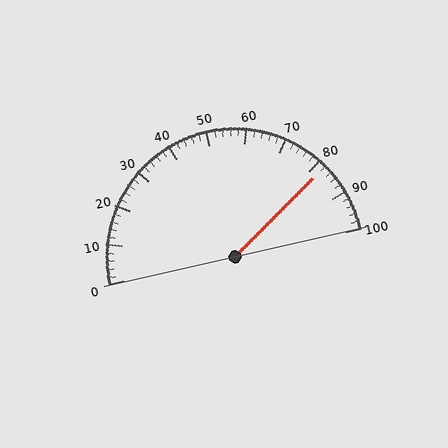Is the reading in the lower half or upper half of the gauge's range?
The reading is in the upper half of the range (0 to 100).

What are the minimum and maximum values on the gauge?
The gauge ranges from 0 to 100.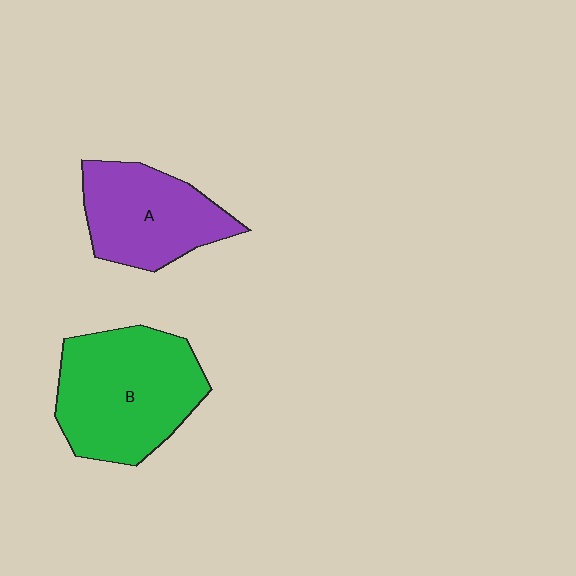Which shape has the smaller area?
Shape A (purple).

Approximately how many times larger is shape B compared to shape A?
Approximately 1.3 times.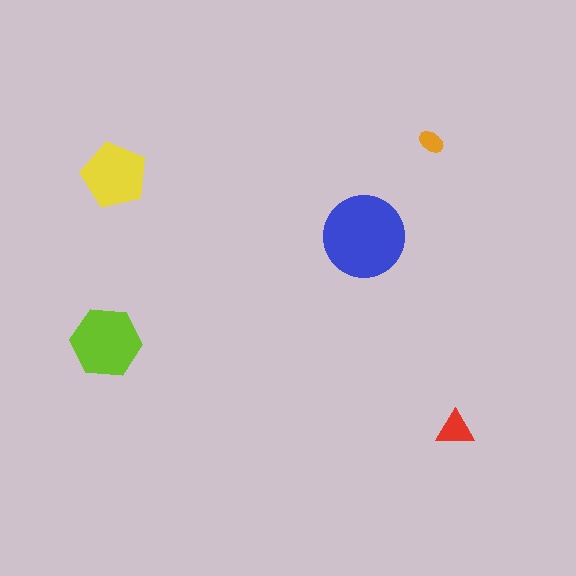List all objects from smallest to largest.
The orange ellipse, the red triangle, the yellow pentagon, the lime hexagon, the blue circle.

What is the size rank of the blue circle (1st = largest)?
1st.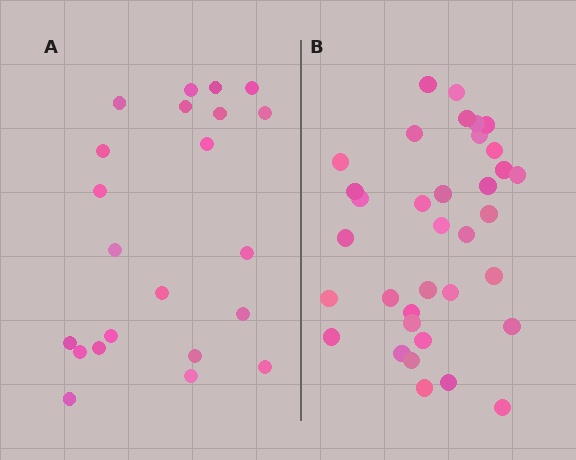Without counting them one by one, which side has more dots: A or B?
Region B (the right region) has more dots.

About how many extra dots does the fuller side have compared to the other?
Region B has approximately 15 more dots than region A.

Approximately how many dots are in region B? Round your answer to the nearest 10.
About 40 dots. (The exact count is 35, which rounds to 40.)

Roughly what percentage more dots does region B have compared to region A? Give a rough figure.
About 60% more.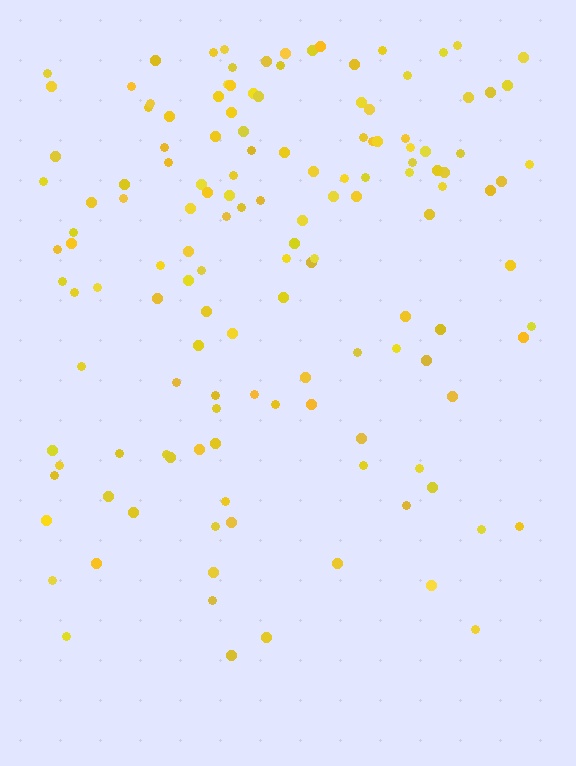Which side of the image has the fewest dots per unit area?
The bottom.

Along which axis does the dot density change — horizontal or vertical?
Vertical.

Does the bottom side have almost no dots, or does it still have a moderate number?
Still a moderate number, just noticeably fewer than the top.